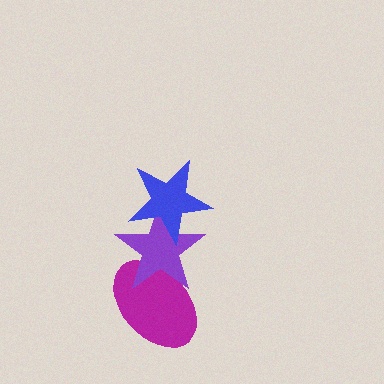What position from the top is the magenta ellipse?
The magenta ellipse is 3rd from the top.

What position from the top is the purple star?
The purple star is 2nd from the top.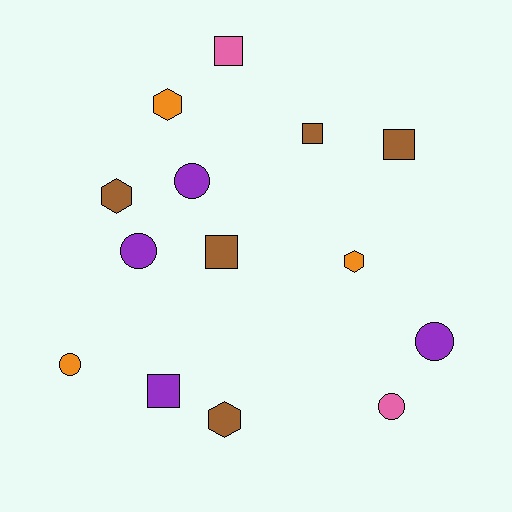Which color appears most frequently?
Brown, with 5 objects.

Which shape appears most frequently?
Circle, with 5 objects.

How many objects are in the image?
There are 14 objects.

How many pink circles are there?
There is 1 pink circle.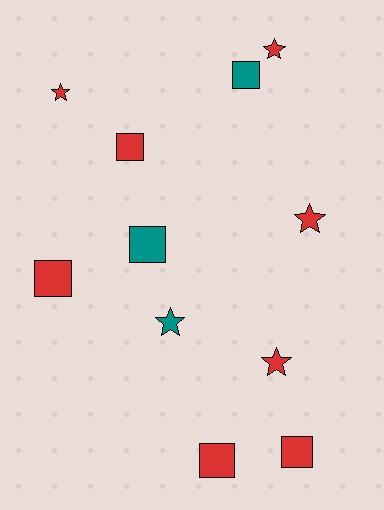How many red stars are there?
There are 4 red stars.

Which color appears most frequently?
Red, with 8 objects.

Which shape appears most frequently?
Square, with 6 objects.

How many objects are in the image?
There are 11 objects.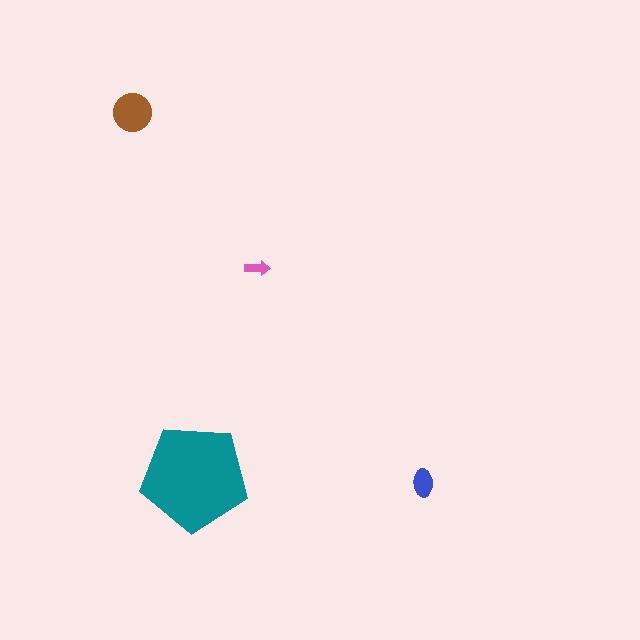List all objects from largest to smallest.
The teal pentagon, the brown circle, the blue ellipse, the pink arrow.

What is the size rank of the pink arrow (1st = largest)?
4th.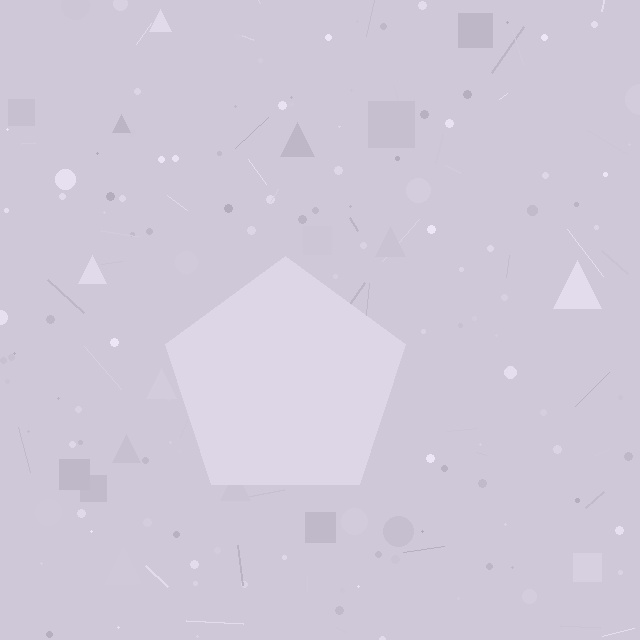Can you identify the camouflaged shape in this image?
The camouflaged shape is a pentagon.